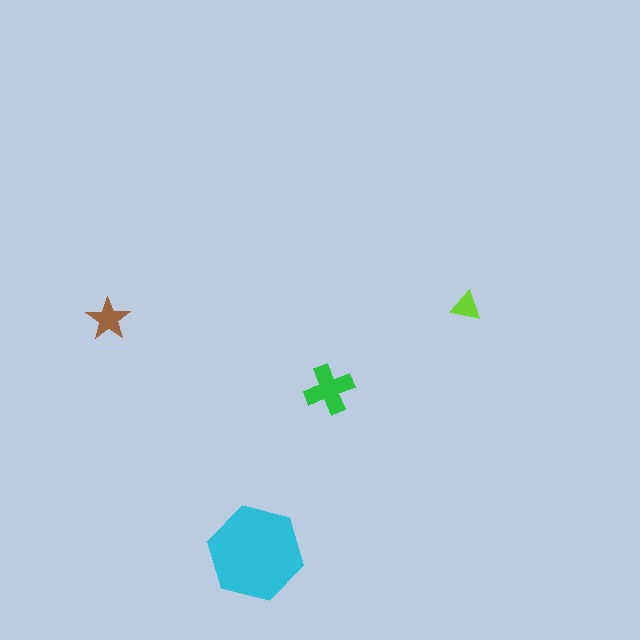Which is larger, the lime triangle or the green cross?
The green cross.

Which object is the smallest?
The lime triangle.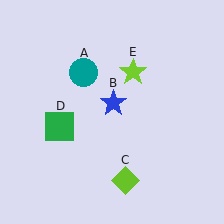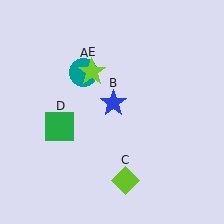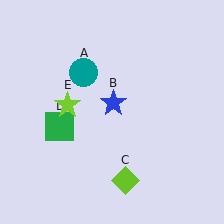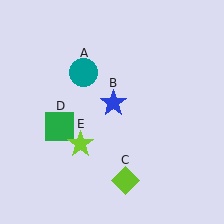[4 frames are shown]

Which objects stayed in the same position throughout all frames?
Teal circle (object A) and blue star (object B) and lime diamond (object C) and green square (object D) remained stationary.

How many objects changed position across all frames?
1 object changed position: lime star (object E).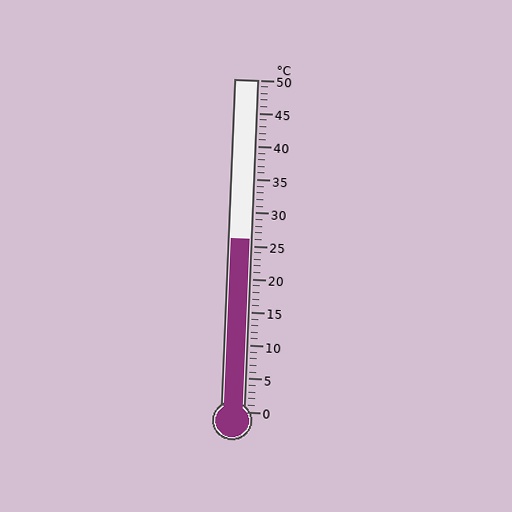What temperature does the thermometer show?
The thermometer shows approximately 26°C.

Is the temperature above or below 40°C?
The temperature is below 40°C.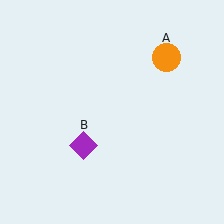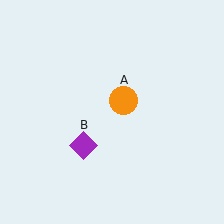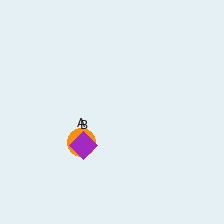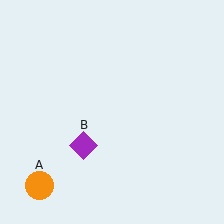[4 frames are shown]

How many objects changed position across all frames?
1 object changed position: orange circle (object A).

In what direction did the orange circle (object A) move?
The orange circle (object A) moved down and to the left.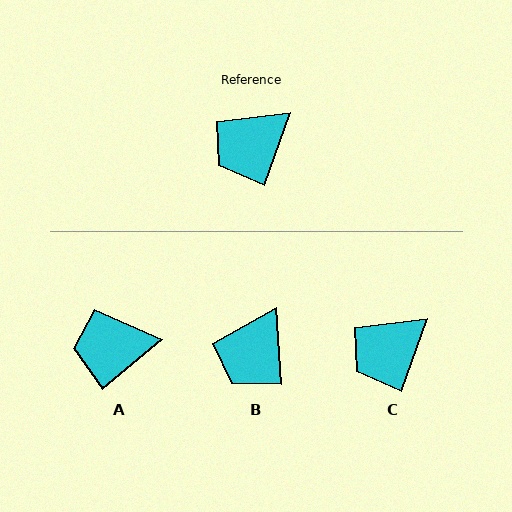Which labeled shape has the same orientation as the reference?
C.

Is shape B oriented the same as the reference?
No, it is off by about 23 degrees.